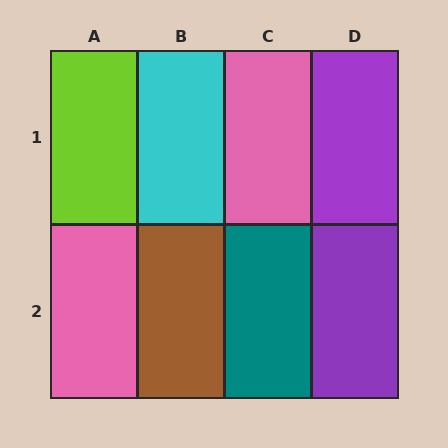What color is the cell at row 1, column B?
Cyan.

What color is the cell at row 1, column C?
Pink.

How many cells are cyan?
1 cell is cyan.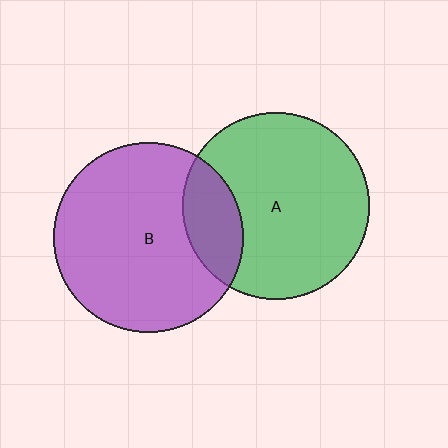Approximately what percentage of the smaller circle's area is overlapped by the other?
Approximately 20%.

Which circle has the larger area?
Circle B (purple).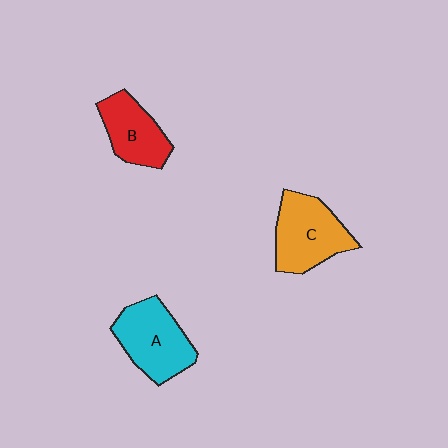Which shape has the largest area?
Shape C (orange).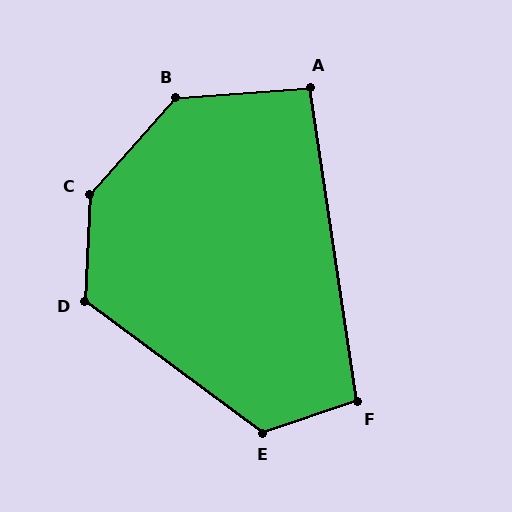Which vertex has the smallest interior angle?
A, at approximately 94 degrees.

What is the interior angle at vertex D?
Approximately 124 degrees (obtuse).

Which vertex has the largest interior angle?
C, at approximately 141 degrees.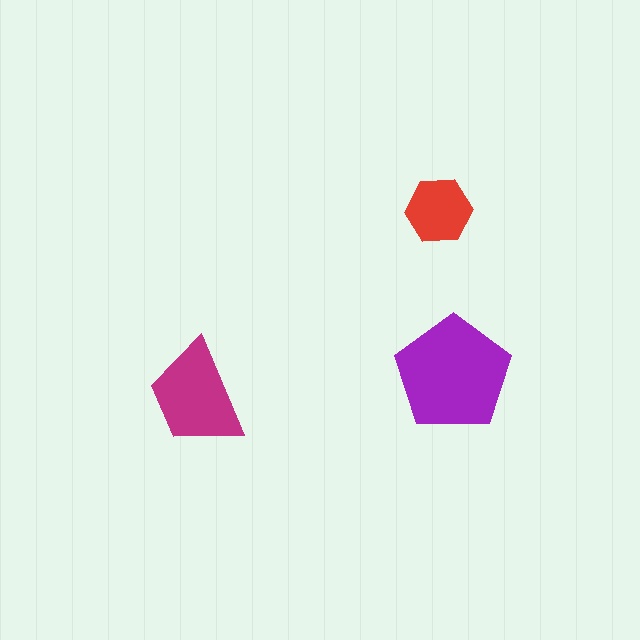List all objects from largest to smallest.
The purple pentagon, the magenta trapezoid, the red hexagon.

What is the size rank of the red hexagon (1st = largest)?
3rd.